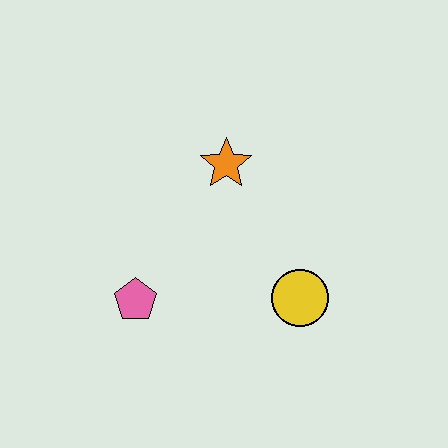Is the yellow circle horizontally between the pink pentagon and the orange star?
No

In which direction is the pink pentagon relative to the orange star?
The pink pentagon is below the orange star.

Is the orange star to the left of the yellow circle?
Yes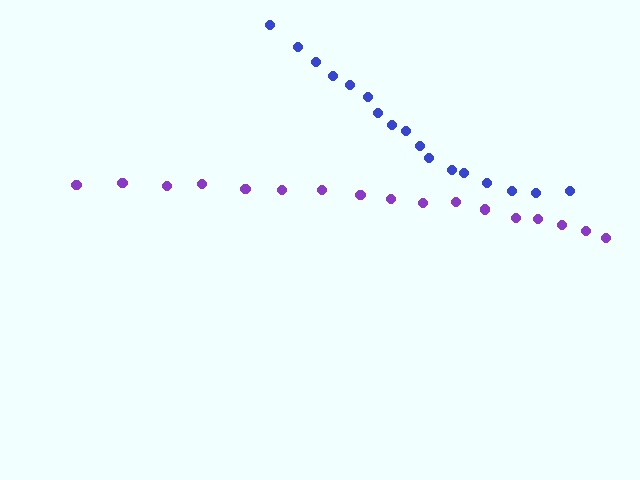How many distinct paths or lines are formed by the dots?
There are 2 distinct paths.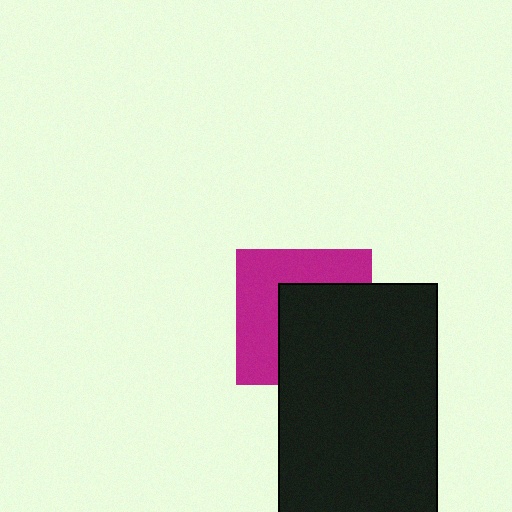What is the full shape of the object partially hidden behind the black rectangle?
The partially hidden object is a magenta square.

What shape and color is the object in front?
The object in front is a black rectangle.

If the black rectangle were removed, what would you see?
You would see the complete magenta square.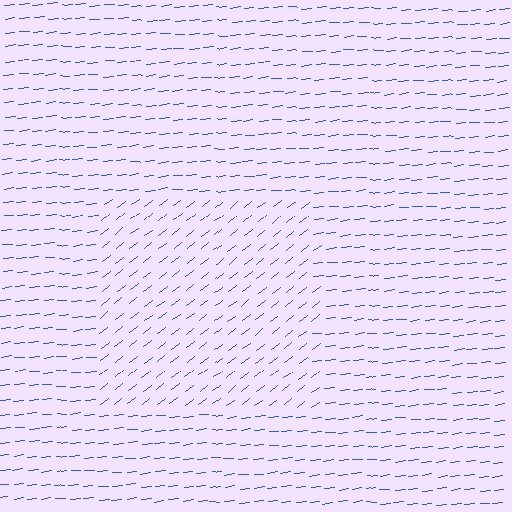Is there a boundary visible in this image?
Yes, there is a texture boundary formed by a change in line orientation.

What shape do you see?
I see a rectangle.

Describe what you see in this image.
The image is filled with small blue line segments. A rectangle region in the image has lines oriented differently from the surrounding lines, creating a visible texture boundary.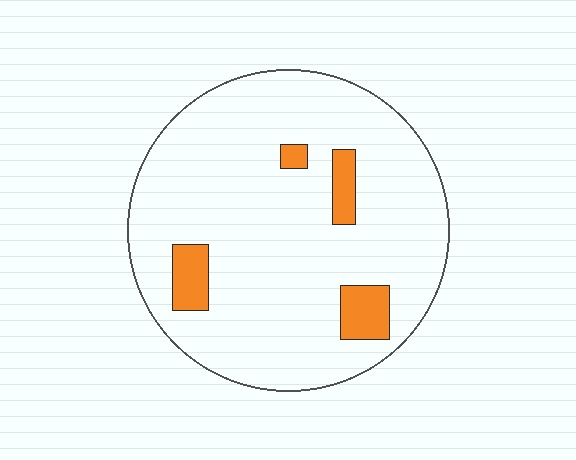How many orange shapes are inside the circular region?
4.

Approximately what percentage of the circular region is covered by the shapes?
Approximately 10%.